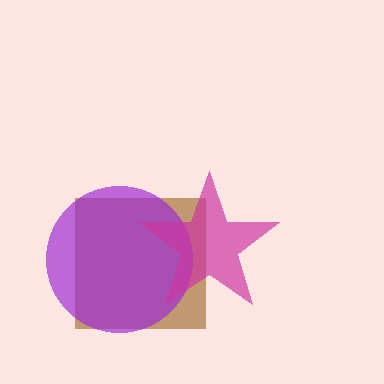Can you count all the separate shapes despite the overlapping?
Yes, there are 3 separate shapes.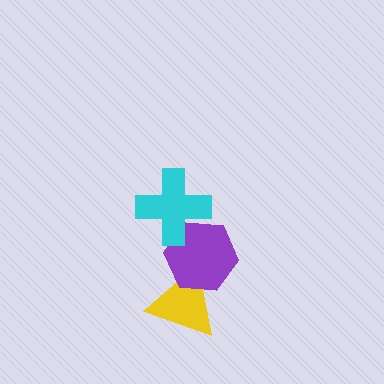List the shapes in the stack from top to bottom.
From top to bottom: the cyan cross, the purple hexagon, the yellow triangle.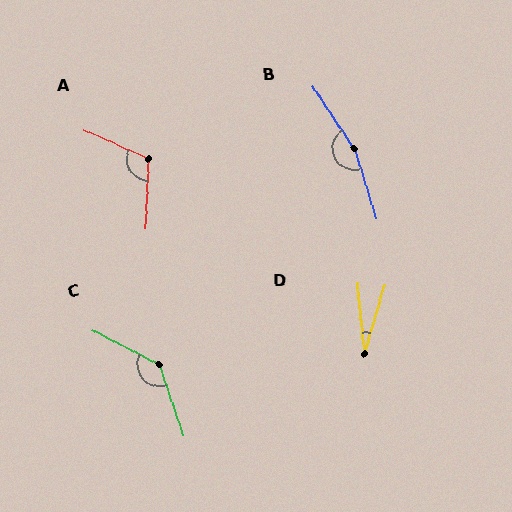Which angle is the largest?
B, at approximately 164 degrees.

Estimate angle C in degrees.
Approximately 136 degrees.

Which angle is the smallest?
D, at approximately 22 degrees.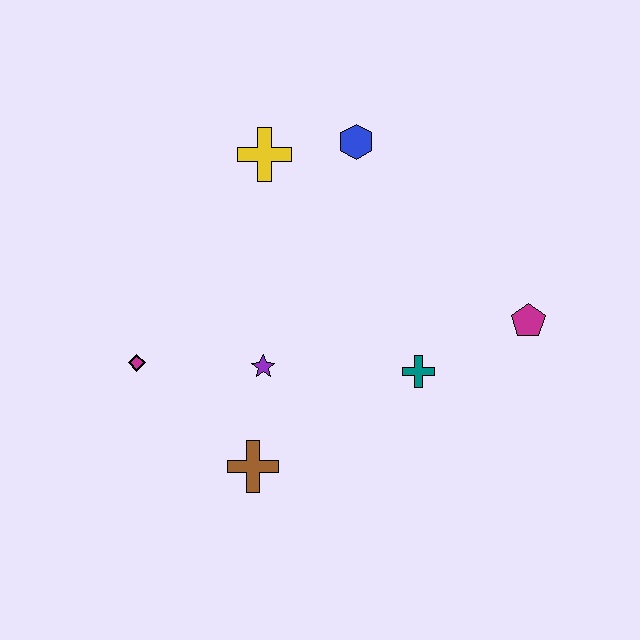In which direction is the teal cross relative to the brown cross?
The teal cross is to the right of the brown cross.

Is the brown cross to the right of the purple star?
No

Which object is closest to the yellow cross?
The blue hexagon is closest to the yellow cross.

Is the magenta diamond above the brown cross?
Yes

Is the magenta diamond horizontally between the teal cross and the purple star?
No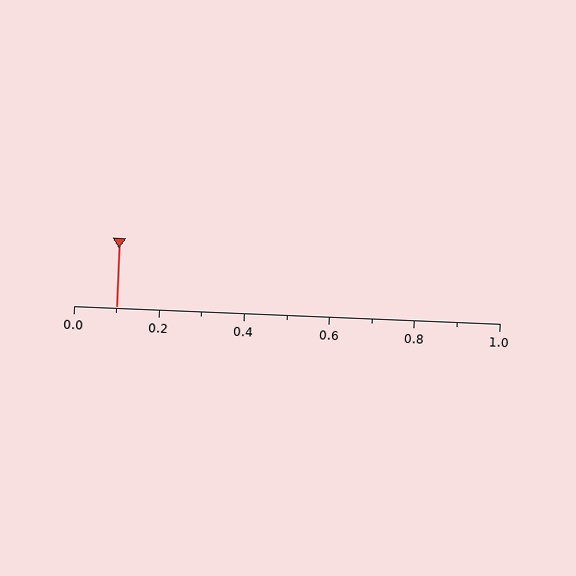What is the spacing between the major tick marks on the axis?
The major ticks are spaced 0.2 apart.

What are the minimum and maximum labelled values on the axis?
The axis runs from 0.0 to 1.0.